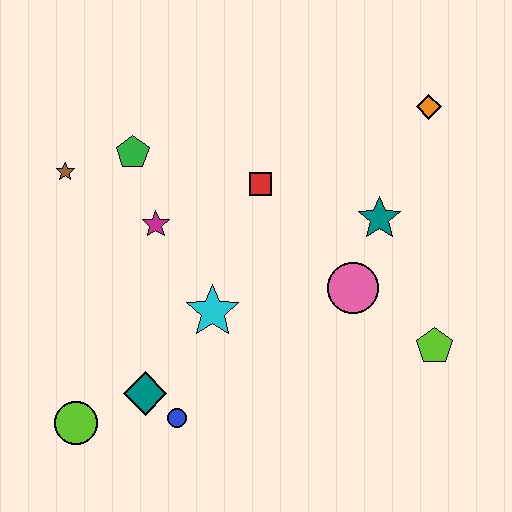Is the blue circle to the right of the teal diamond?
Yes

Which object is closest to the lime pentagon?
The pink circle is closest to the lime pentagon.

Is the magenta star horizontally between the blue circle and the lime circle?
Yes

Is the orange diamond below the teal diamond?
No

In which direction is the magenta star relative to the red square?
The magenta star is to the left of the red square.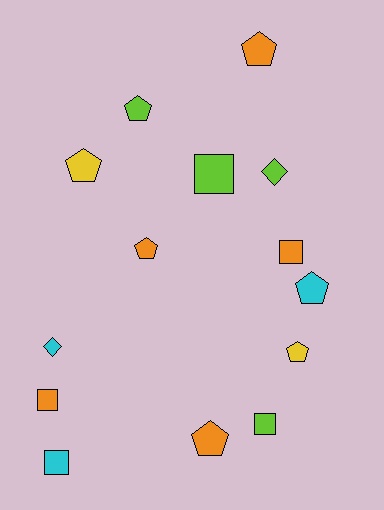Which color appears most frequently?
Orange, with 5 objects.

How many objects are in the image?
There are 14 objects.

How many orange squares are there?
There are 2 orange squares.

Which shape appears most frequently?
Pentagon, with 7 objects.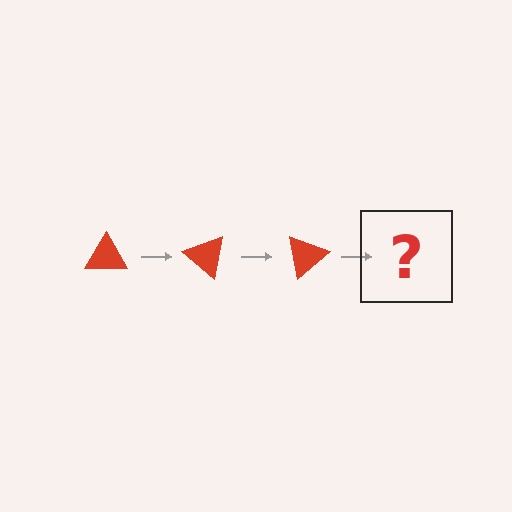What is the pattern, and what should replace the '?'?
The pattern is that the triangle rotates 40 degrees each step. The '?' should be a red triangle rotated 120 degrees.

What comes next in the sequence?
The next element should be a red triangle rotated 120 degrees.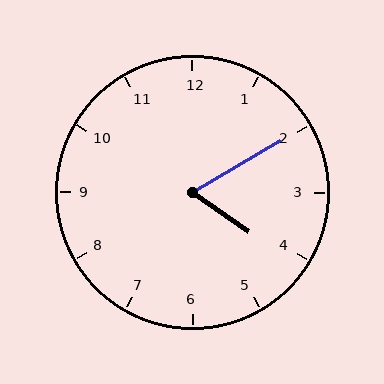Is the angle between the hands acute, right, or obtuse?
It is acute.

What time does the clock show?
4:10.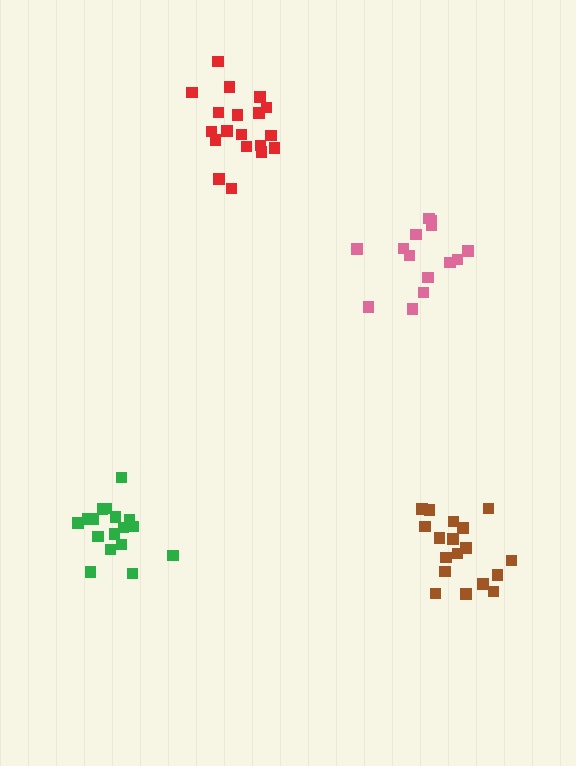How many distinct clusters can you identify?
There are 4 distinct clusters.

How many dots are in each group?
Group 1: 14 dots, Group 2: 19 dots, Group 3: 18 dots, Group 4: 17 dots (68 total).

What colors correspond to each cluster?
The clusters are colored: pink, red, brown, green.